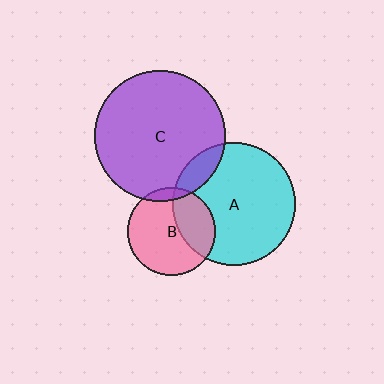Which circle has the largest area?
Circle C (purple).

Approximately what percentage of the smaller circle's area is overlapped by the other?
Approximately 35%.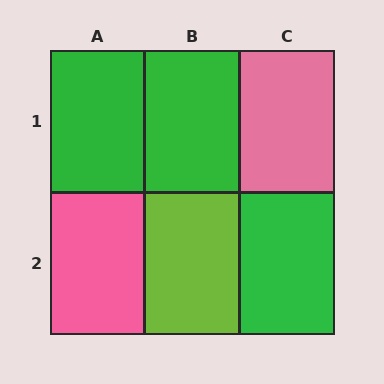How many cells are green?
3 cells are green.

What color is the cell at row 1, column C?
Pink.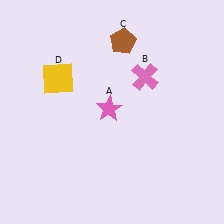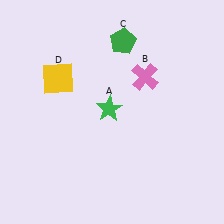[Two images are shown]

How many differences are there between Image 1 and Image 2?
There are 2 differences between the two images.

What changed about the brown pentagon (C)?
In Image 1, C is brown. In Image 2, it changed to green.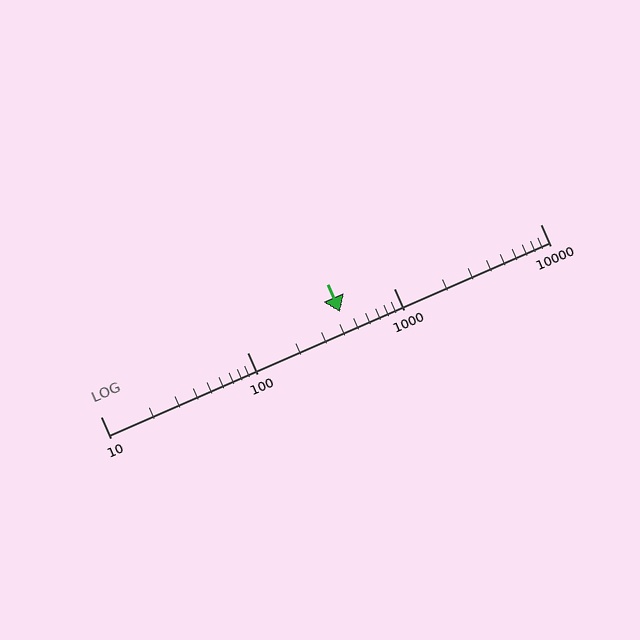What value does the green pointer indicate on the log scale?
The pointer indicates approximately 430.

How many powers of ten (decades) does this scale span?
The scale spans 3 decades, from 10 to 10000.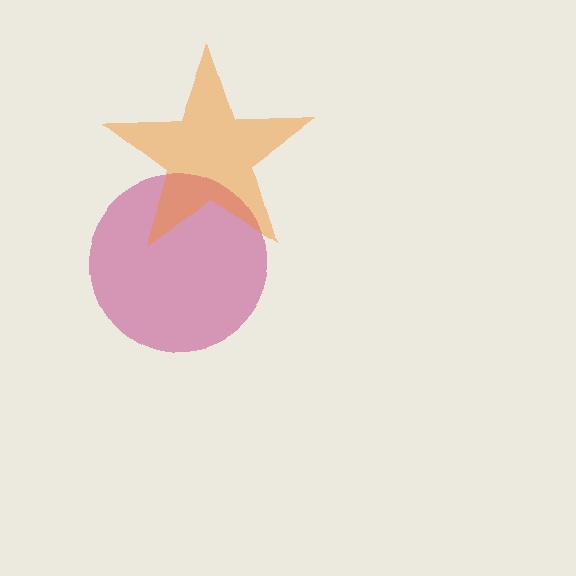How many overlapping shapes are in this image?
There are 2 overlapping shapes in the image.